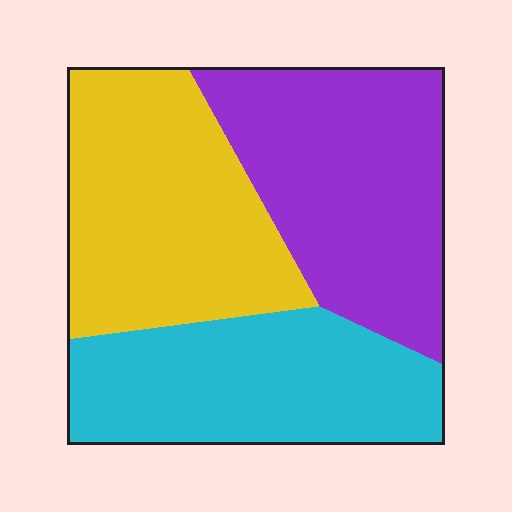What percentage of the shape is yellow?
Yellow covers about 35% of the shape.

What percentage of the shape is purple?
Purple takes up between a third and a half of the shape.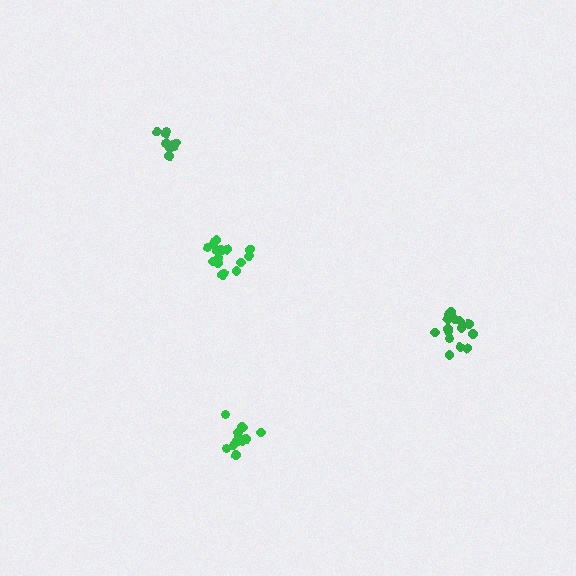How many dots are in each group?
Group 1: 10 dots, Group 2: 16 dots, Group 3: 15 dots, Group 4: 12 dots (53 total).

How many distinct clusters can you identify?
There are 4 distinct clusters.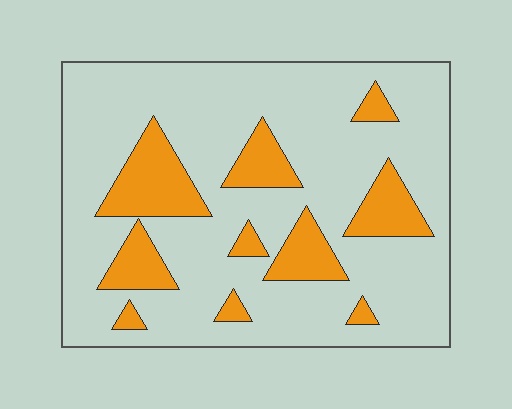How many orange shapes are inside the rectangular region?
10.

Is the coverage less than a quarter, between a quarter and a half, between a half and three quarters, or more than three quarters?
Less than a quarter.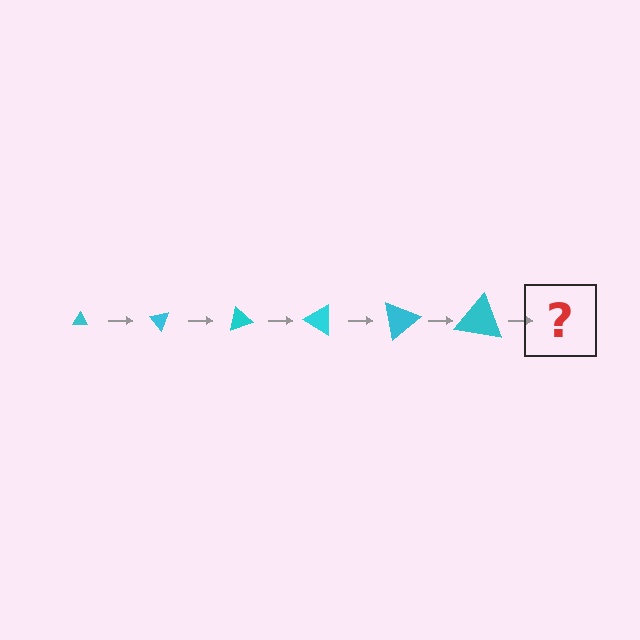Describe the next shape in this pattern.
It should be a triangle, larger than the previous one and rotated 300 degrees from the start.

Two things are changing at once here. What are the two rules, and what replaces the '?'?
The two rules are that the triangle grows larger each step and it rotates 50 degrees each step. The '?' should be a triangle, larger than the previous one and rotated 300 degrees from the start.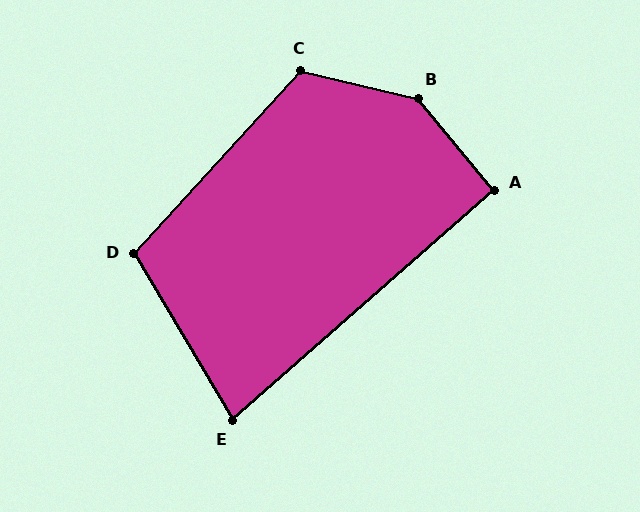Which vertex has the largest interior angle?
B, at approximately 142 degrees.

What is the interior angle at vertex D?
Approximately 107 degrees (obtuse).